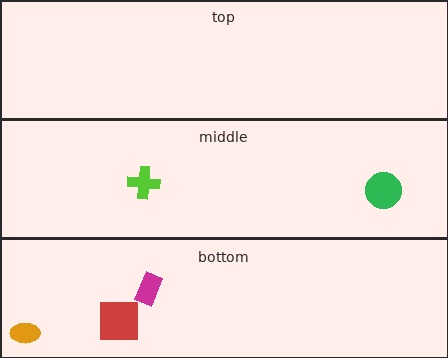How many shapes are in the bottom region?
3.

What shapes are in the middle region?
The green circle, the lime cross.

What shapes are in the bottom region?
The red square, the magenta rectangle, the orange ellipse.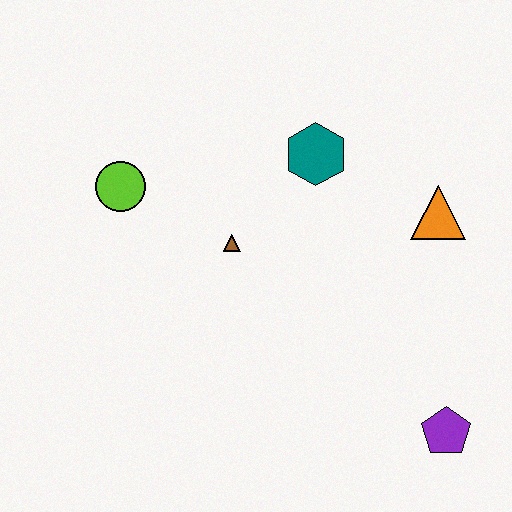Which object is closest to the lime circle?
The brown triangle is closest to the lime circle.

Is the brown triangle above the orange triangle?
No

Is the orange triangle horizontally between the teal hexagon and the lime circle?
No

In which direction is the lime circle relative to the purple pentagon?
The lime circle is to the left of the purple pentagon.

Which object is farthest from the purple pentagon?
The lime circle is farthest from the purple pentagon.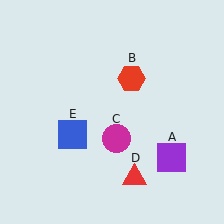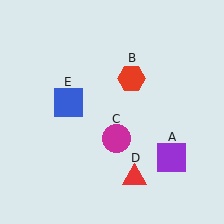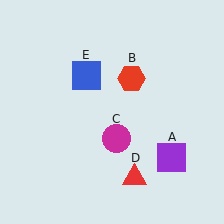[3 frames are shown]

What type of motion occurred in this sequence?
The blue square (object E) rotated clockwise around the center of the scene.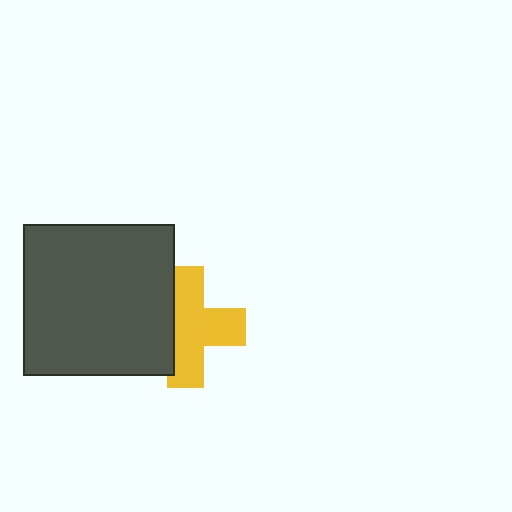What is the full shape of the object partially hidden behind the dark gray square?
The partially hidden object is a yellow cross.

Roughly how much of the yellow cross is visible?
Most of it is visible (roughly 67%).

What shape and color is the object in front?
The object in front is a dark gray square.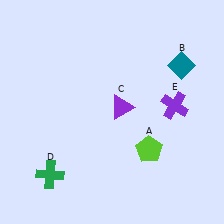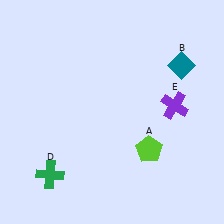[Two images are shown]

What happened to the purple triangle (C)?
The purple triangle (C) was removed in Image 2. It was in the top-right area of Image 1.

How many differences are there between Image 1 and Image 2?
There is 1 difference between the two images.